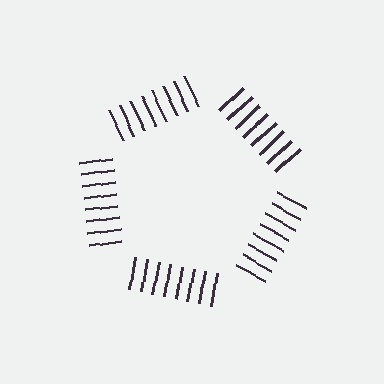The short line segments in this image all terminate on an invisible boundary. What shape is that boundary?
An illusory pentagon — the line segments terminate on its edges but no continuous stroke is drawn.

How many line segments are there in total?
40 — 8 along each of the 5 edges.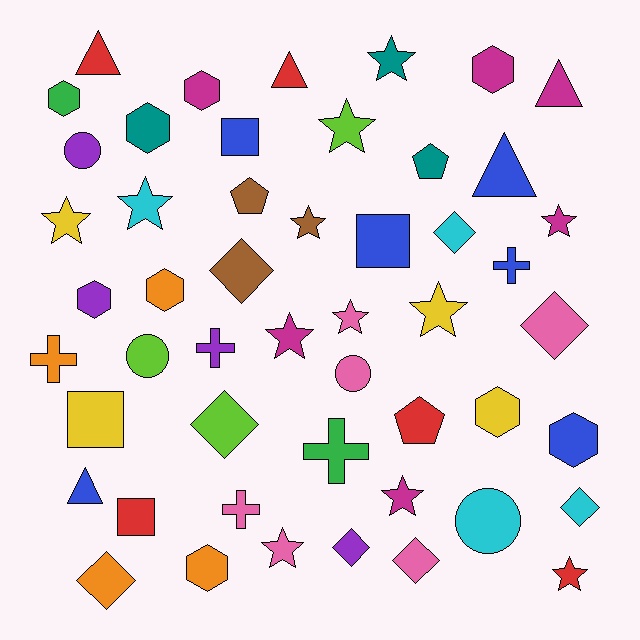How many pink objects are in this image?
There are 6 pink objects.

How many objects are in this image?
There are 50 objects.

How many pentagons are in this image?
There are 3 pentagons.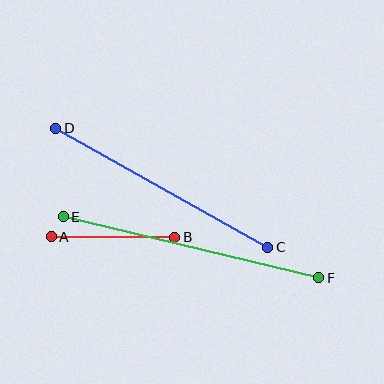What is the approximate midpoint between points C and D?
The midpoint is at approximately (162, 188) pixels.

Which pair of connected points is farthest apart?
Points E and F are farthest apart.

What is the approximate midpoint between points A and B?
The midpoint is at approximately (113, 237) pixels.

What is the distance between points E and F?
The distance is approximately 263 pixels.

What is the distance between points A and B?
The distance is approximately 124 pixels.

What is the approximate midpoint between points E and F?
The midpoint is at approximately (191, 247) pixels.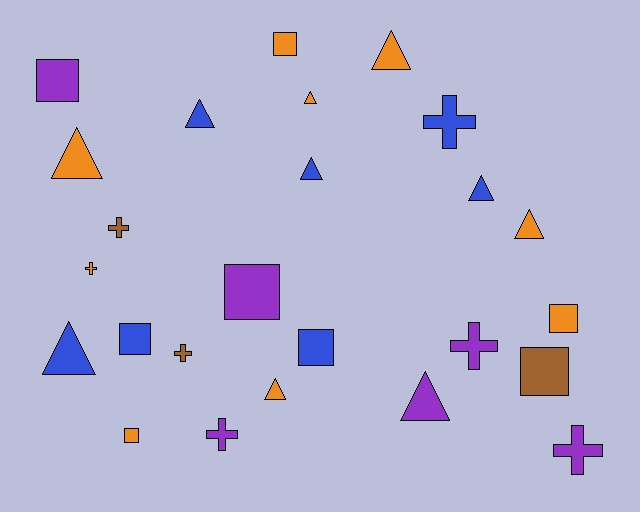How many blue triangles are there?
There are 4 blue triangles.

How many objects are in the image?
There are 25 objects.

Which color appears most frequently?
Orange, with 9 objects.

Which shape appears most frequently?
Triangle, with 10 objects.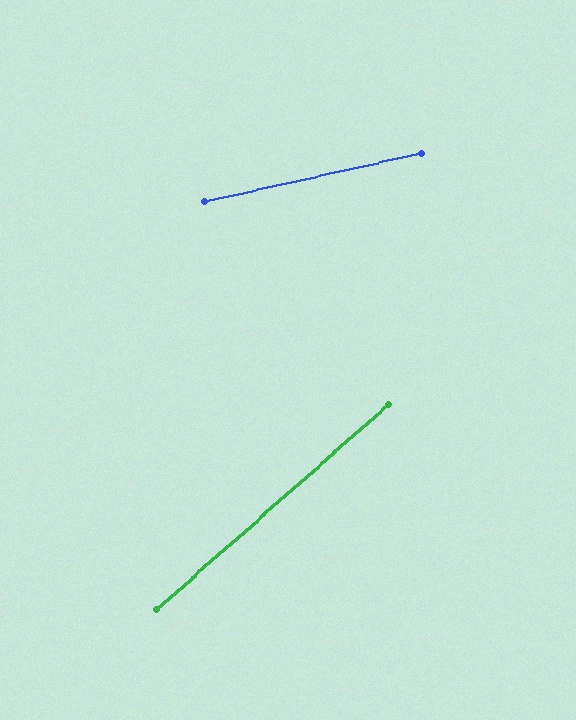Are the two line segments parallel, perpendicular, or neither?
Neither parallel nor perpendicular — they differ by about 29°.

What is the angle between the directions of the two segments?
Approximately 29 degrees.